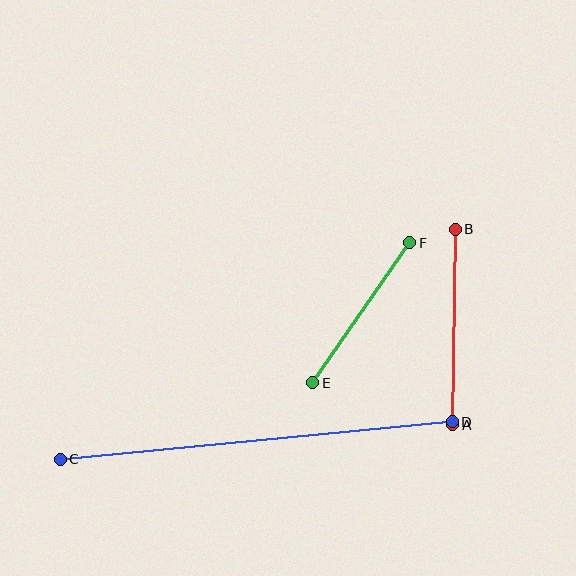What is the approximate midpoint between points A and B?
The midpoint is at approximately (454, 327) pixels.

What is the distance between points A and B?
The distance is approximately 196 pixels.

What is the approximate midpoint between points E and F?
The midpoint is at approximately (361, 313) pixels.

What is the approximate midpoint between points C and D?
The midpoint is at approximately (256, 440) pixels.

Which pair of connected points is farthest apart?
Points C and D are farthest apart.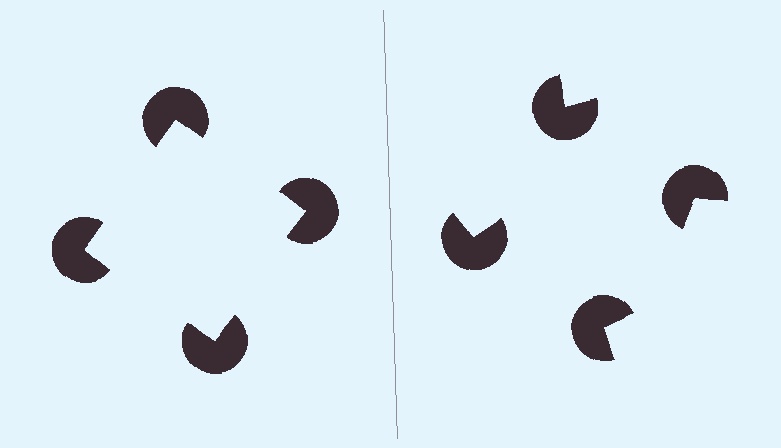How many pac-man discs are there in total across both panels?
8 — 4 on each side.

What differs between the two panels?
The pac-man discs are positioned identically on both sides; only the wedge orientations differ. On the left they align to a square; on the right they are misaligned.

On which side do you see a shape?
An illusory square appears on the left side. On the right side the wedge cuts are rotated, so no coherent shape forms.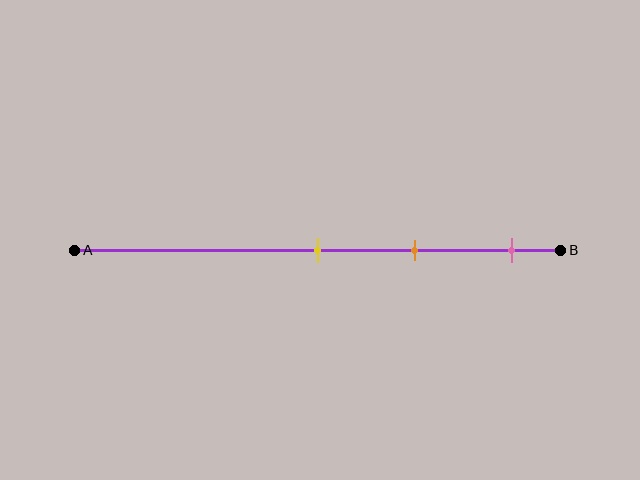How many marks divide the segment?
There are 3 marks dividing the segment.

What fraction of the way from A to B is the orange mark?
The orange mark is approximately 70% (0.7) of the way from A to B.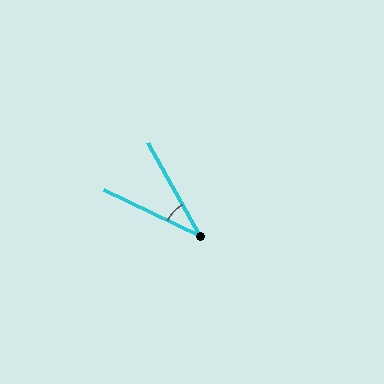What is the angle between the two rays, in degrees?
Approximately 35 degrees.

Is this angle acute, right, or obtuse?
It is acute.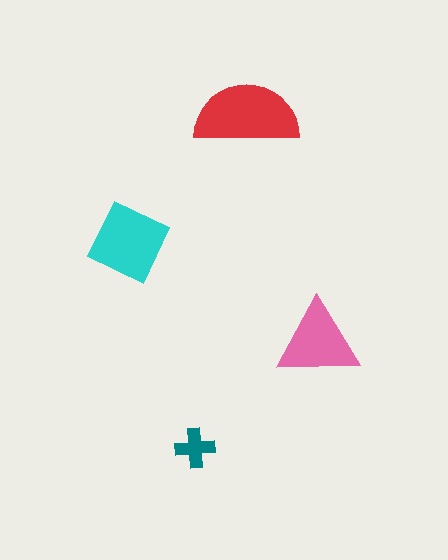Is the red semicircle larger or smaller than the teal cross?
Larger.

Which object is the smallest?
The teal cross.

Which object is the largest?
The red semicircle.